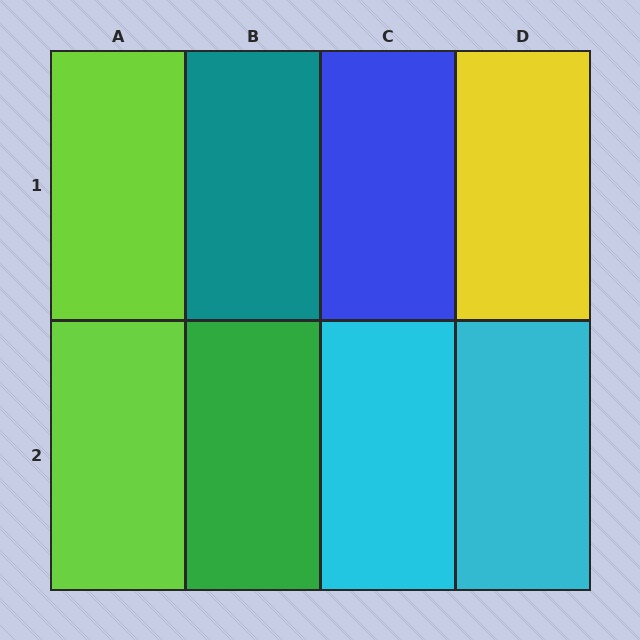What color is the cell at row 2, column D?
Cyan.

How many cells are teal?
1 cell is teal.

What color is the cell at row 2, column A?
Lime.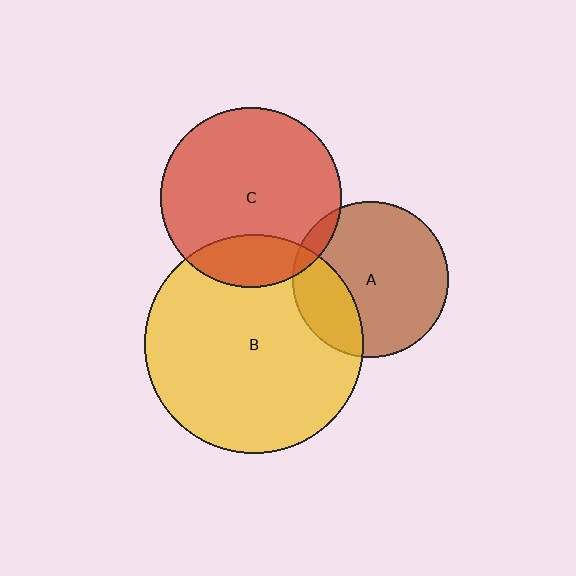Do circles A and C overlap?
Yes.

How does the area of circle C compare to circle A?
Approximately 1.3 times.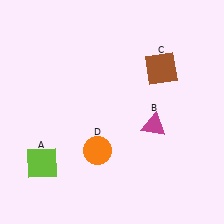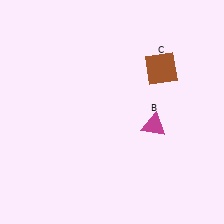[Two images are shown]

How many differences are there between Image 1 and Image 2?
There are 2 differences between the two images.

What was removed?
The lime square (A), the orange circle (D) were removed in Image 2.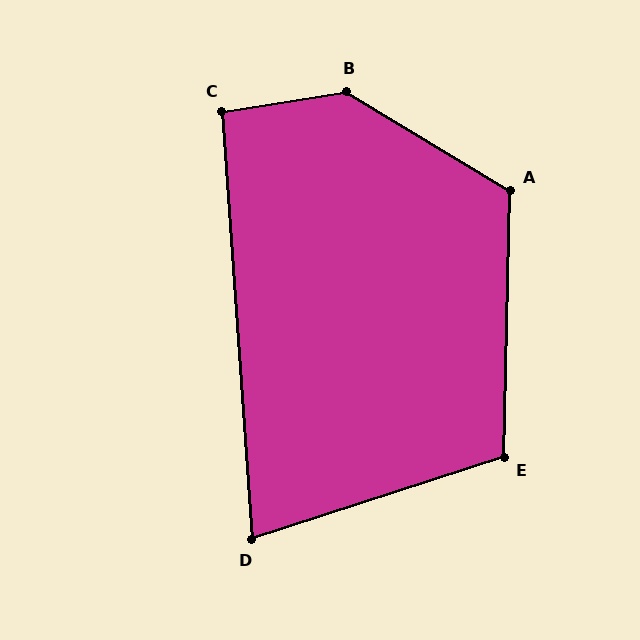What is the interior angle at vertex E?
Approximately 109 degrees (obtuse).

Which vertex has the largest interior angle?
B, at approximately 140 degrees.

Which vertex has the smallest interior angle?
D, at approximately 76 degrees.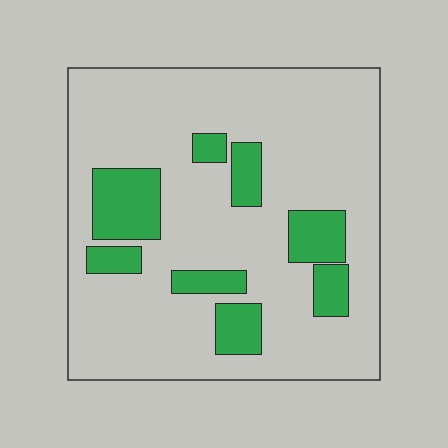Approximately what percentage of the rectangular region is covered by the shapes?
Approximately 20%.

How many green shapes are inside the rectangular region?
8.